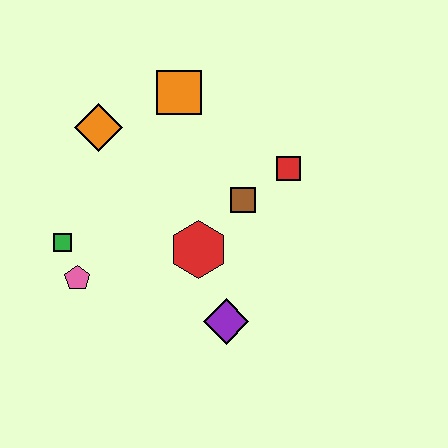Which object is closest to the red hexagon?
The brown square is closest to the red hexagon.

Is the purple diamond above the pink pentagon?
No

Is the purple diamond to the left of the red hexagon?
No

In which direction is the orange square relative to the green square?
The orange square is above the green square.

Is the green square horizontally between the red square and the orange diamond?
No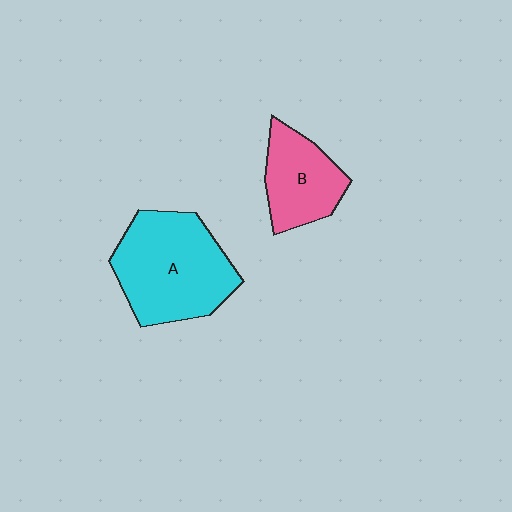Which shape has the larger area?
Shape A (cyan).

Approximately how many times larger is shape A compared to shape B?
Approximately 1.7 times.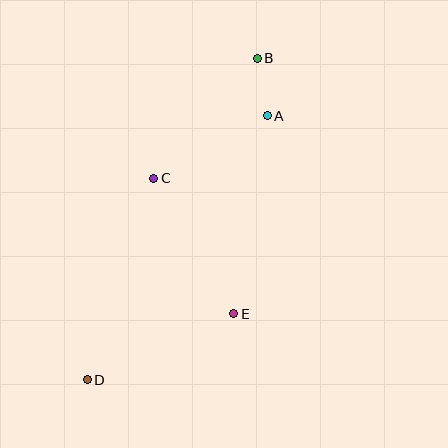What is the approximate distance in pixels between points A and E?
The distance between A and E is approximately 201 pixels.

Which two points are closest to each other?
Points A and B are closest to each other.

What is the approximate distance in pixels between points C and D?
The distance between C and D is approximately 212 pixels.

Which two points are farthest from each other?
Points B and D are farthest from each other.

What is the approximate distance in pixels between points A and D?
The distance between A and D is approximately 320 pixels.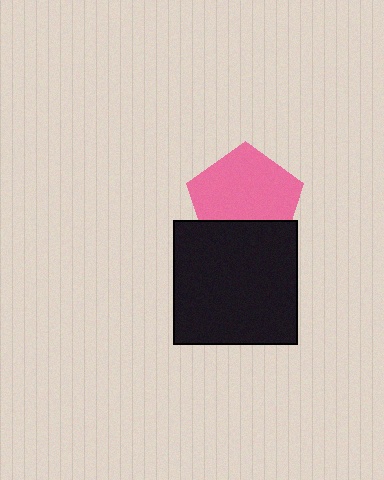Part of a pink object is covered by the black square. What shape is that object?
It is a pentagon.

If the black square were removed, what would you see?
You would see the complete pink pentagon.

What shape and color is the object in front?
The object in front is a black square.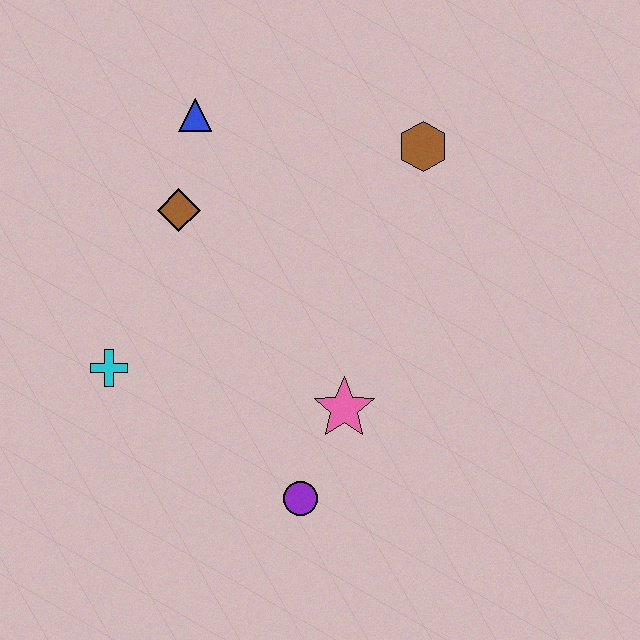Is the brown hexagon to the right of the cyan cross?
Yes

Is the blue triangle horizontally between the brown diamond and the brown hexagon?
Yes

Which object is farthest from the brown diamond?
The purple circle is farthest from the brown diamond.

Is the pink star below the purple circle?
No